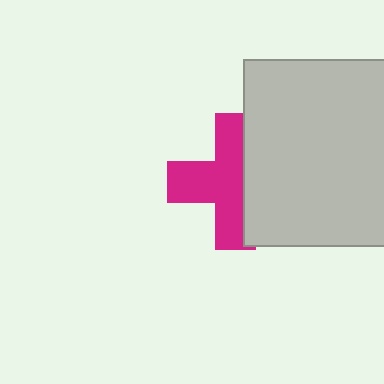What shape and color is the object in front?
The object in front is a light gray rectangle.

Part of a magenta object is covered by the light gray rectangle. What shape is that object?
It is a cross.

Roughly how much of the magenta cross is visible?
About half of it is visible (roughly 62%).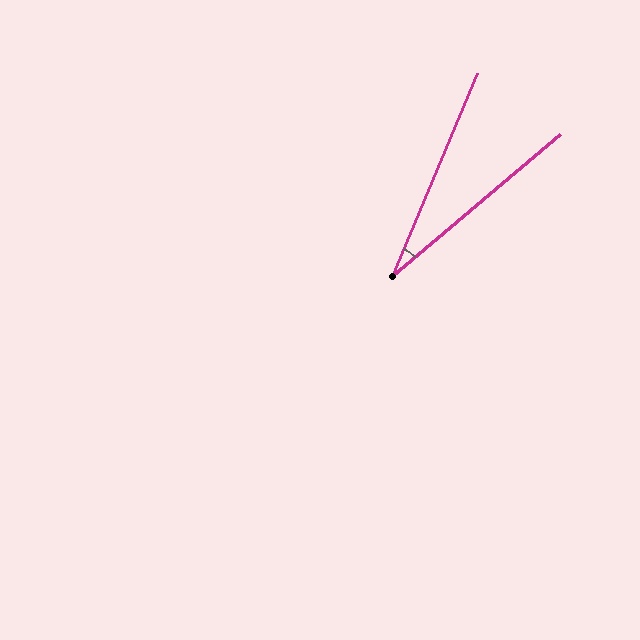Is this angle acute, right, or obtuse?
It is acute.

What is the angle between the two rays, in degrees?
Approximately 27 degrees.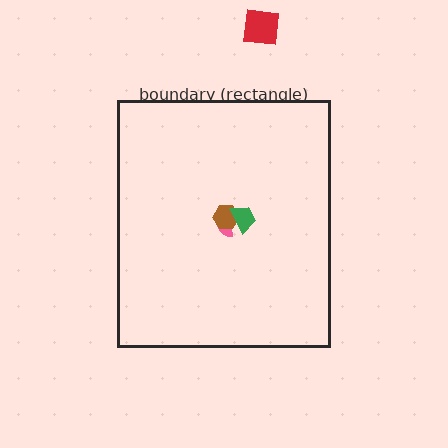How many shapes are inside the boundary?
3 inside, 1 outside.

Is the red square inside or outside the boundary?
Outside.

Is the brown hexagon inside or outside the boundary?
Inside.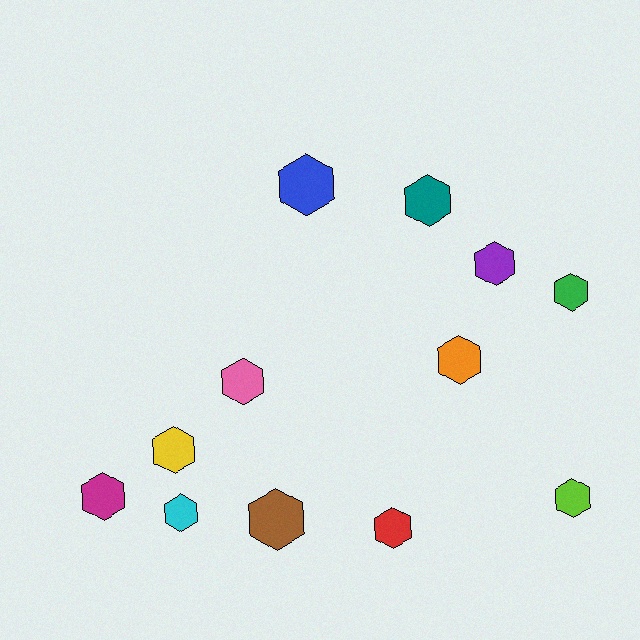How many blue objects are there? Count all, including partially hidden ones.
There is 1 blue object.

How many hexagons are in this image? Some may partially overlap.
There are 12 hexagons.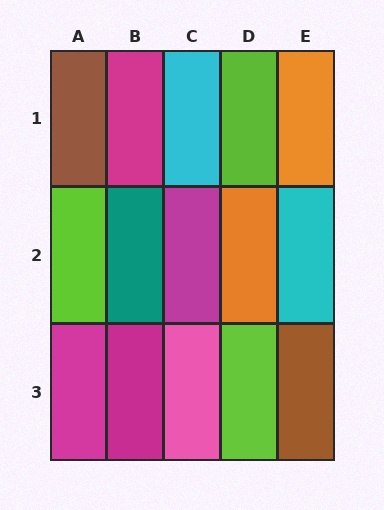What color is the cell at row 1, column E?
Orange.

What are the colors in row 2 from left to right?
Lime, teal, magenta, orange, cyan.